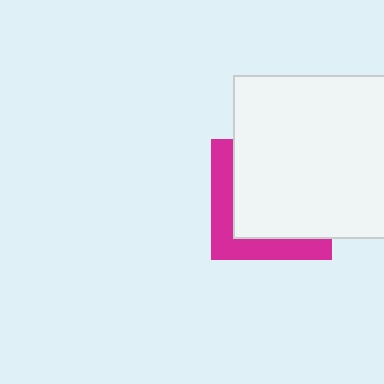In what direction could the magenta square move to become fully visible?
The magenta square could move toward the lower-left. That would shift it out from behind the white square entirely.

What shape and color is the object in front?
The object in front is a white square.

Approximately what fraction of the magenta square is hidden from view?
Roughly 68% of the magenta square is hidden behind the white square.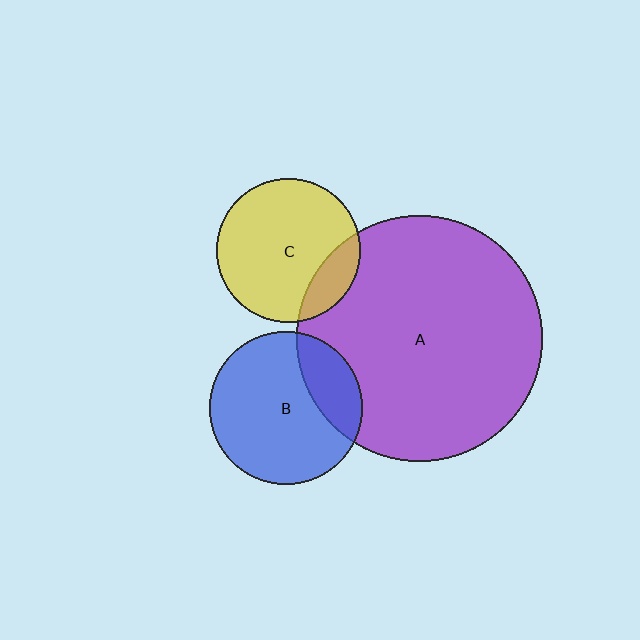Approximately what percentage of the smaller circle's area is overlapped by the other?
Approximately 15%.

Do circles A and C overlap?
Yes.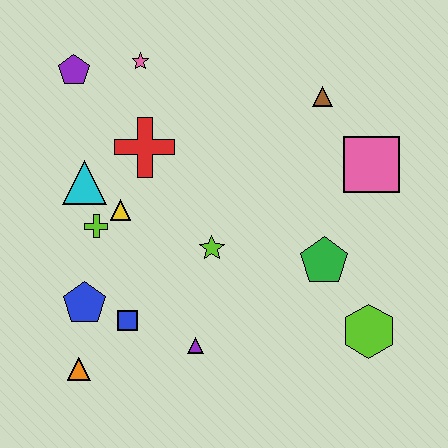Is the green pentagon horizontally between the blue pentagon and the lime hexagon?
Yes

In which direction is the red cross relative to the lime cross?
The red cross is above the lime cross.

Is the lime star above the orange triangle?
Yes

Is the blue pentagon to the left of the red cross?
Yes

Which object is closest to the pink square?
The brown triangle is closest to the pink square.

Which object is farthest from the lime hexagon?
The purple pentagon is farthest from the lime hexagon.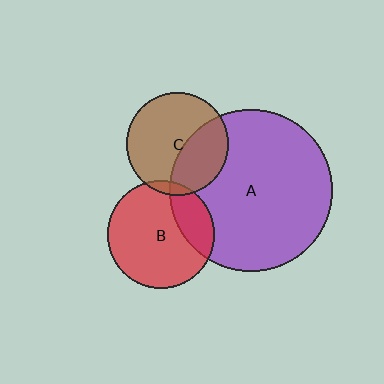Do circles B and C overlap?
Yes.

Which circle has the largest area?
Circle A (purple).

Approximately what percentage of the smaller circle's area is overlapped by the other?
Approximately 5%.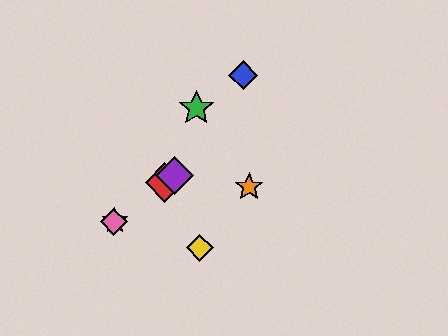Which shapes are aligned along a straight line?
The red diamond, the purple diamond, the cyan star, the pink diamond are aligned along a straight line.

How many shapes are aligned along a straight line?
4 shapes (the red diamond, the purple diamond, the cyan star, the pink diamond) are aligned along a straight line.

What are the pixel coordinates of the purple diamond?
The purple diamond is at (174, 175).